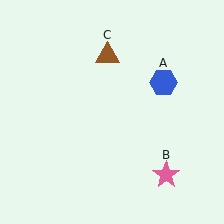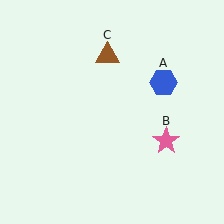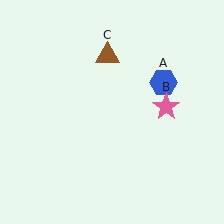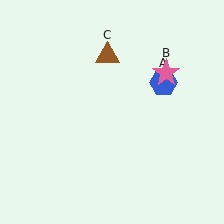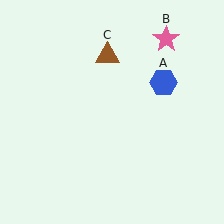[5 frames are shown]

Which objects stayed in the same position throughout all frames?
Blue hexagon (object A) and brown triangle (object C) remained stationary.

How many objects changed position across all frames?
1 object changed position: pink star (object B).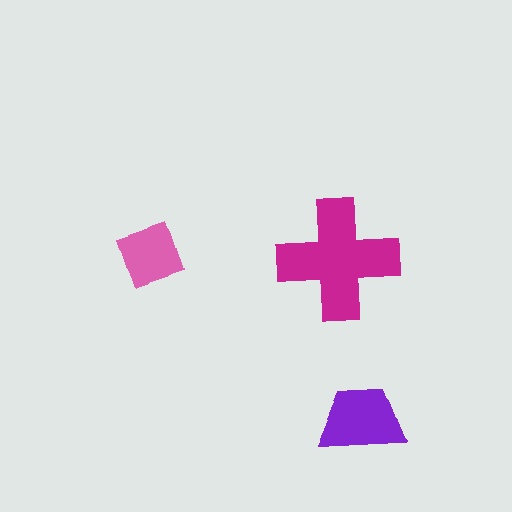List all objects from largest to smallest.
The magenta cross, the purple trapezoid, the pink diamond.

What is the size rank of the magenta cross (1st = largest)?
1st.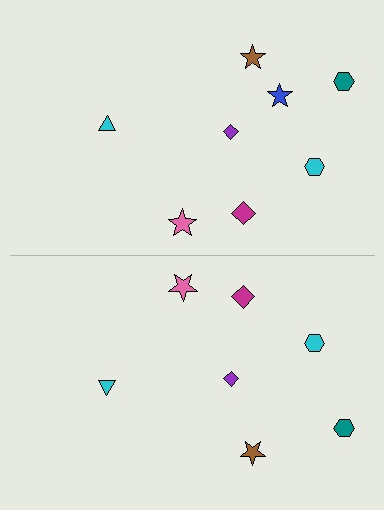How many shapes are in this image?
There are 15 shapes in this image.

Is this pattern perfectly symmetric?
No, the pattern is not perfectly symmetric. A blue star is missing from the bottom side.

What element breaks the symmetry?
A blue star is missing from the bottom side.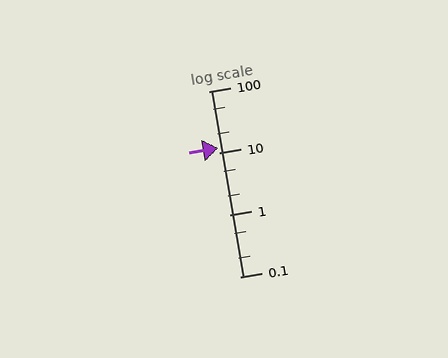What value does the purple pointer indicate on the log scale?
The pointer indicates approximately 12.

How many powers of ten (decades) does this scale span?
The scale spans 3 decades, from 0.1 to 100.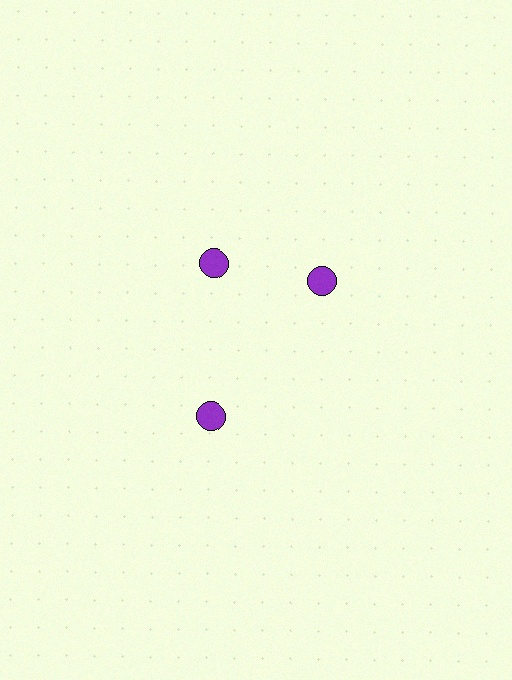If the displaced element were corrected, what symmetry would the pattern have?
It would have 3-fold rotational symmetry — the pattern would map onto itself every 120 degrees.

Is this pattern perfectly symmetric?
No. The 3 purple circles are arranged in a ring, but one element near the 3 o'clock position is rotated out of alignment along the ring, breaking the 3-fold rotational symmetry.